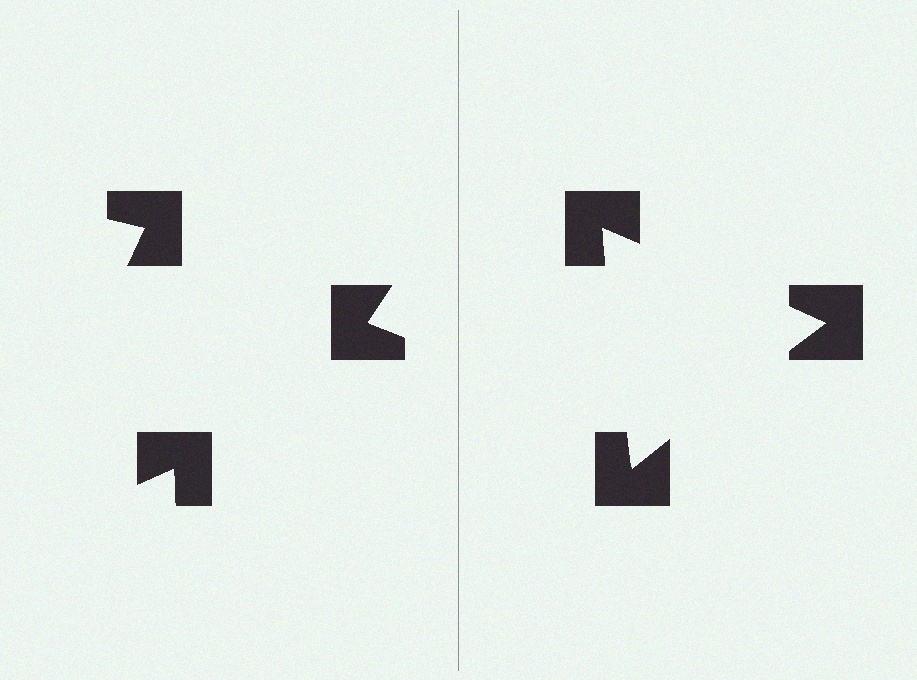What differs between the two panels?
The notched squares are positioned identically on both sides; only the wedge orientations differ. On the right they align to a triangle; on the left they are misaligned.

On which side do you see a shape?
An illusory triangle appears on the right side. On the left side the wedge cuts are rotated, so no coherent shape forms.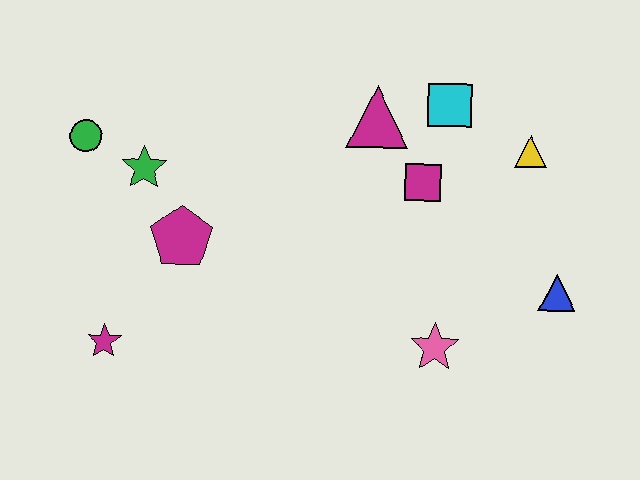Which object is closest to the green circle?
The green star is closest to the green circle.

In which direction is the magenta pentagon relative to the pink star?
The magenta pentagon is to the left of the pink star.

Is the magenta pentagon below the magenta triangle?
Yes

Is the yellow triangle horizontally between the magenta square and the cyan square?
No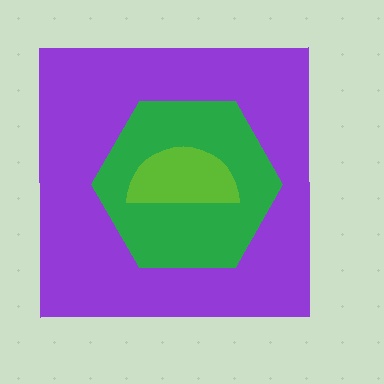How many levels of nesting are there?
3.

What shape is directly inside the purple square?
The green hexagon.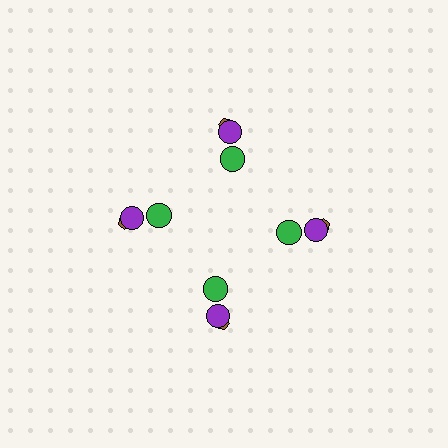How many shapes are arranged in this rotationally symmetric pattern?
There are 12 shapes, arranged in 4 groups of 3.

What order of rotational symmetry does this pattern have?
This pattern has 4-fold rotational symmetry.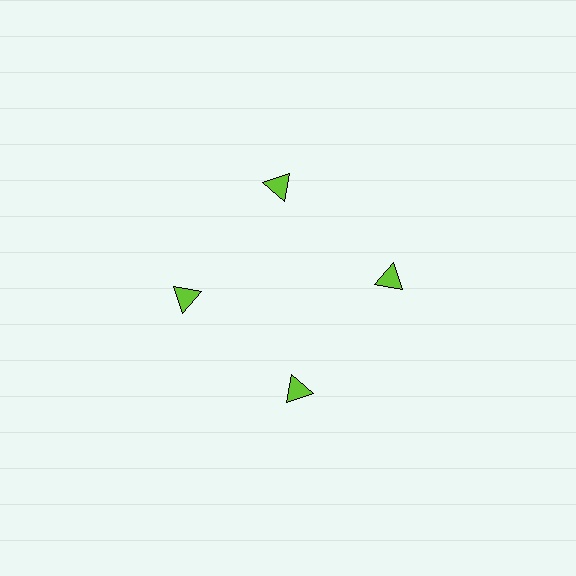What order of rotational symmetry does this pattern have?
This pattern has 4-fold rotational symmetry.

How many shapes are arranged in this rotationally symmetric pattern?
There are 4 shapes, arranged in 4 groups of 1.